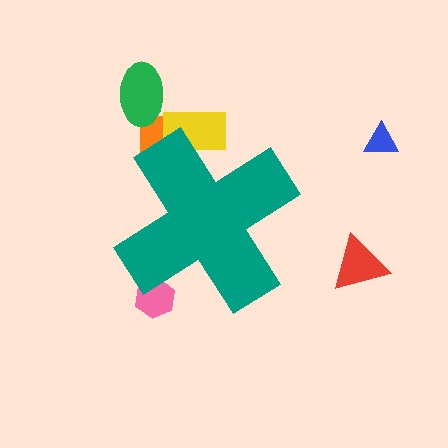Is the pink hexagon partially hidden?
Yes, the pink hexagon is partially hidden behind the teal cross.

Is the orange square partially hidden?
Yes, the orange square is partially hidden behind the teal cross.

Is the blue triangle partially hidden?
No, the blue triangle is fully visible.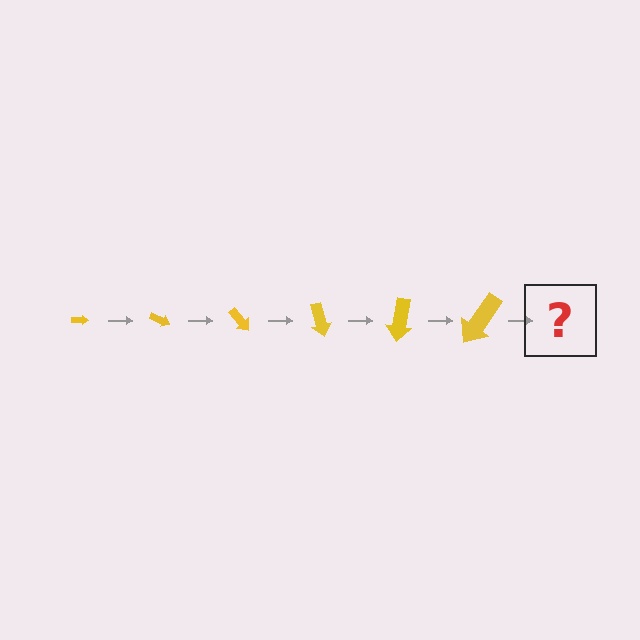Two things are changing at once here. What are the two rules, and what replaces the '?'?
The two rules are that the arrow grows larger each step and it rotates 25 degrees each step. The '?' should be an arrow, larger than the previous one and rotated 150 degrees from the start.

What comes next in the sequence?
The next element should be an arrow, larger than the previous one and rotated 150 degrees from the start.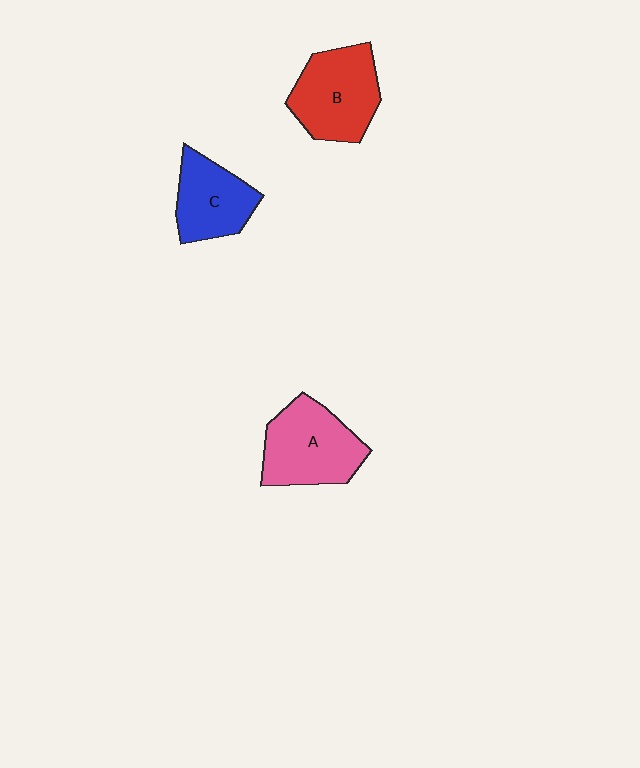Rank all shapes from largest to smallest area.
From largest to smallest: A (pink), B (red), C (blue).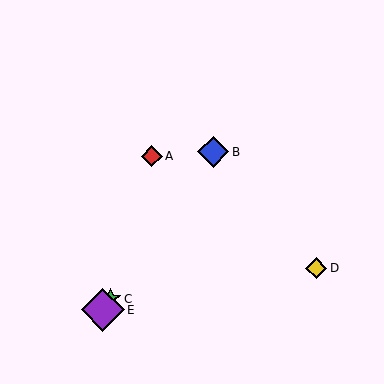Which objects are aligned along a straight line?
Objects B, C, E are aligned along a straight line.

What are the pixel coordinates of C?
Object C is at (110, 299).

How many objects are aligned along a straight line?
3 objects (B, C, E) are aligned along a straight line.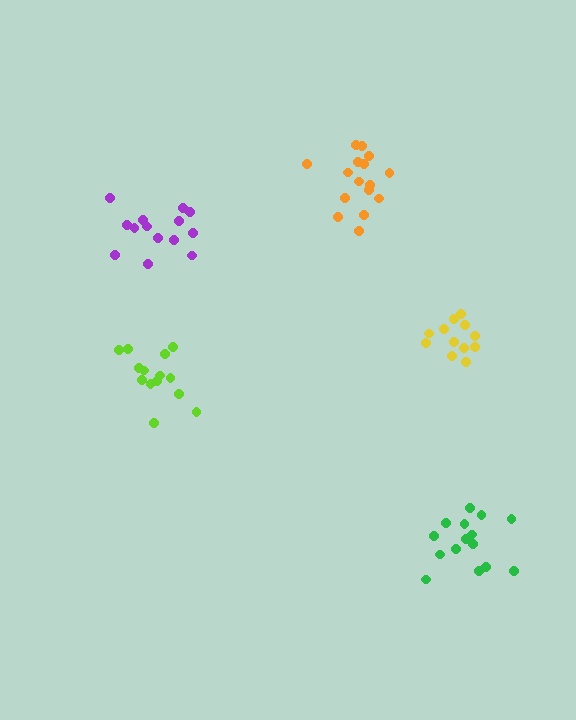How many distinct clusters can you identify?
There are 5 distinct clusters.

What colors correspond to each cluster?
The clusters are colored: orange, green, purple, lime, yellow.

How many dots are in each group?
Group 1: 16 dots, Group 2: 15 dots, Group 3: 14 dots, Group 4: 14 dots, Group 5: 12 dots (71 total).